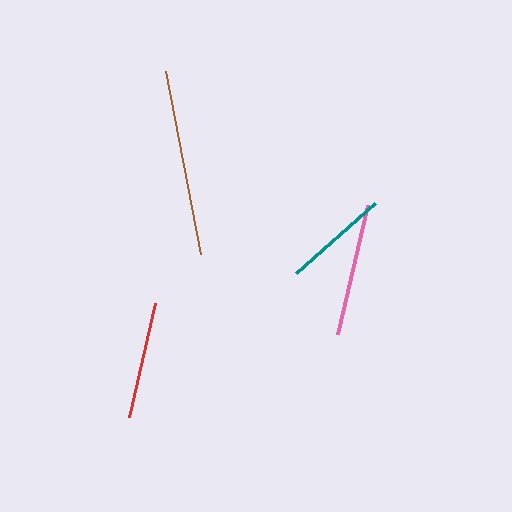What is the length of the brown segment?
The brown segment is approximately 186 pixels long.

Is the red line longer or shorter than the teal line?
The red line is longer than the teal line.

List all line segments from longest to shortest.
From longest to shortest: brown, pink, red, teal.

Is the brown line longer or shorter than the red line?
The brown line is longer than the red line.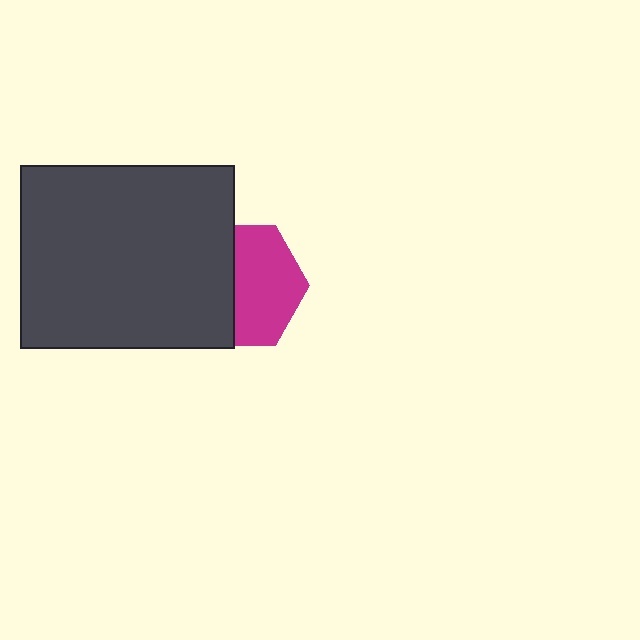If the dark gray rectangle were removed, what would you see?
You would see the complete magenta hexagon.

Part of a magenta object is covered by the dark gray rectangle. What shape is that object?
It is a hexagon.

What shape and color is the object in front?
The object in front is a dark gray rectangle.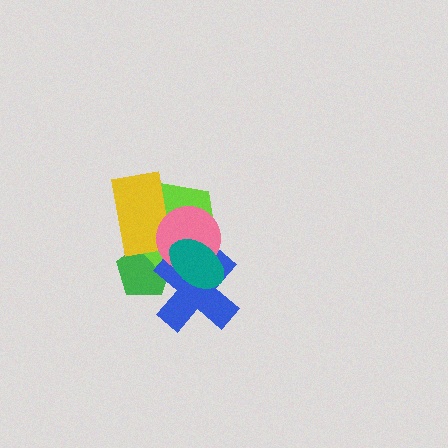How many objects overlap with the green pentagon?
5 objects overlap with the green pentagon.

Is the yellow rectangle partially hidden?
Yes, it is partially covered by another shape.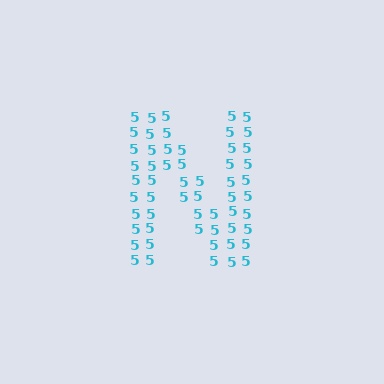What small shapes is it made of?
It is made of small digit 5's.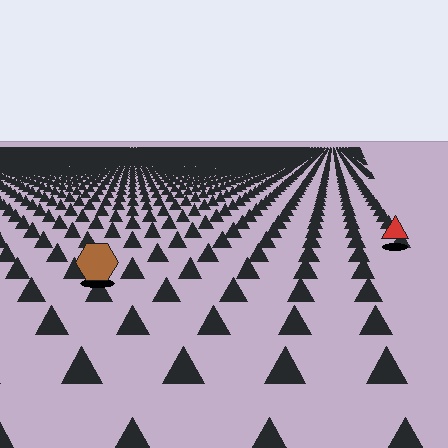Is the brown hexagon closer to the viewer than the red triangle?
Yes. The brown hexagon is closer — you can tell from the texture gradient: the ground texture is coarser near it.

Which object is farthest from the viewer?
The red triangle is farthest from the viewer. It appears smaller and the ground texture around it is denser.